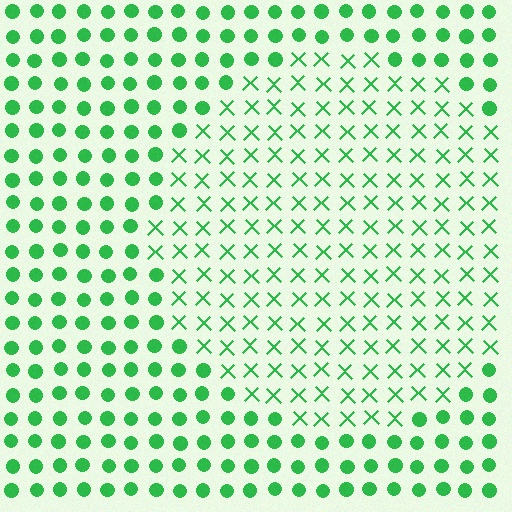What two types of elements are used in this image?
The image uses X marks inside the circle region and circles outside it.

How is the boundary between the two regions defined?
The boundary is defined by a change in element shape: X marks inside vs. circles outside. All elements share the same color and spacing.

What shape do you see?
I see a circle.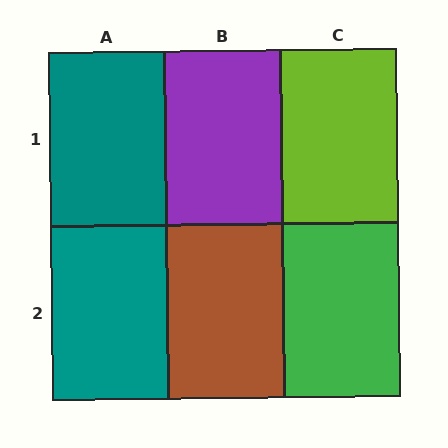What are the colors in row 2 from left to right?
Teal, brown, green.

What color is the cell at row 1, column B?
Purple.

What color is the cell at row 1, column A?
Teal.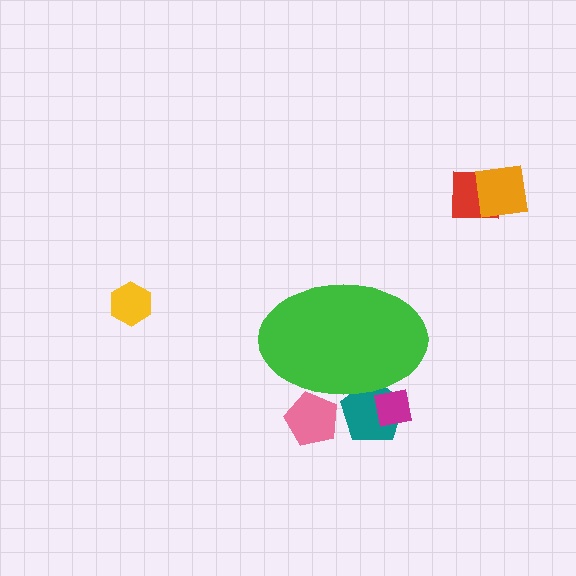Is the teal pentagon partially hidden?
Yes, the teal pentagon is partially hidden behind the green ellipse.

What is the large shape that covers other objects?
A green ellipse.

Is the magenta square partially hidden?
Yes, the magenta square is partially hidden behind the green ellipse.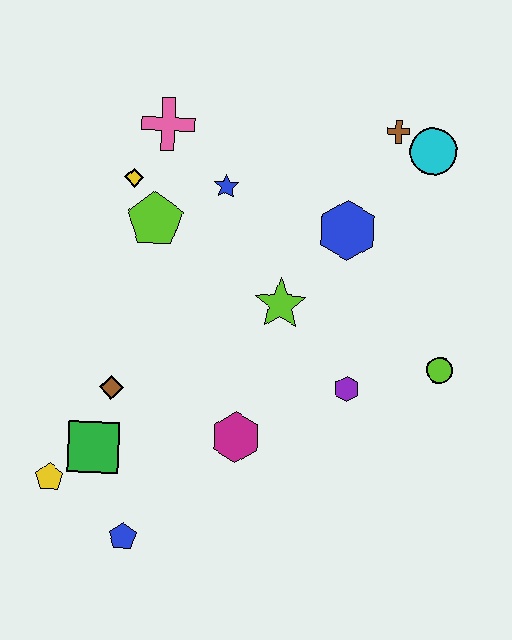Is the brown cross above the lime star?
Yes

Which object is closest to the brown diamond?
The green square is closest to the brown diamond.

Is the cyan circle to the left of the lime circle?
Yes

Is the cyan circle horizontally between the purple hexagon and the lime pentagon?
No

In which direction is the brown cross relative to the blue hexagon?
The brown cross is above the blue hexagon.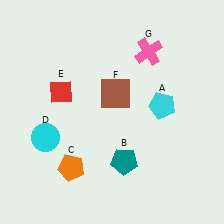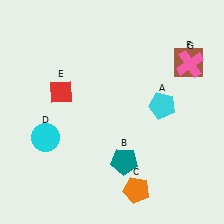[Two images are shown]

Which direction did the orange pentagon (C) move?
The orange pentagon (C) moved right.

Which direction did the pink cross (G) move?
The pink cross (G) moved right.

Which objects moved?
The objects that moved are: the orange pentagon (C), the brown square (F), the pink cross (G).